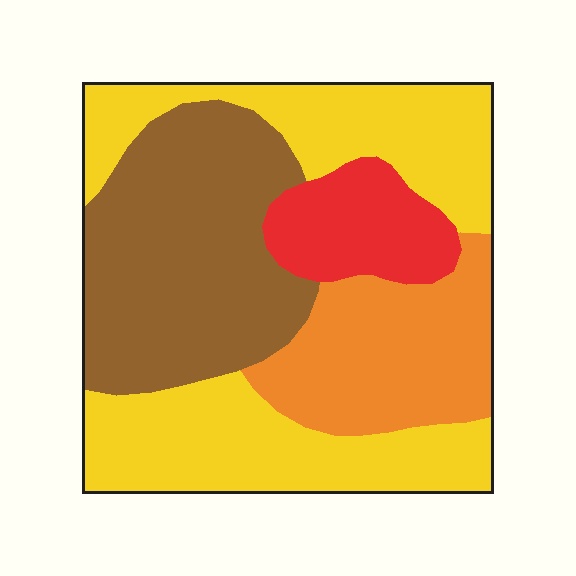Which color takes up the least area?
Red, at roughly 10%.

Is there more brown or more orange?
Brown.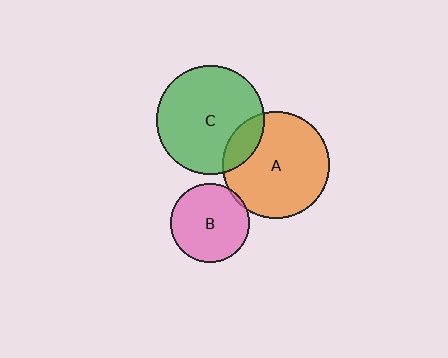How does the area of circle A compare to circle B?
Approximately 1.8 times.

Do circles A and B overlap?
Yes.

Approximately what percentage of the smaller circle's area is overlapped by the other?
Approximately 5%.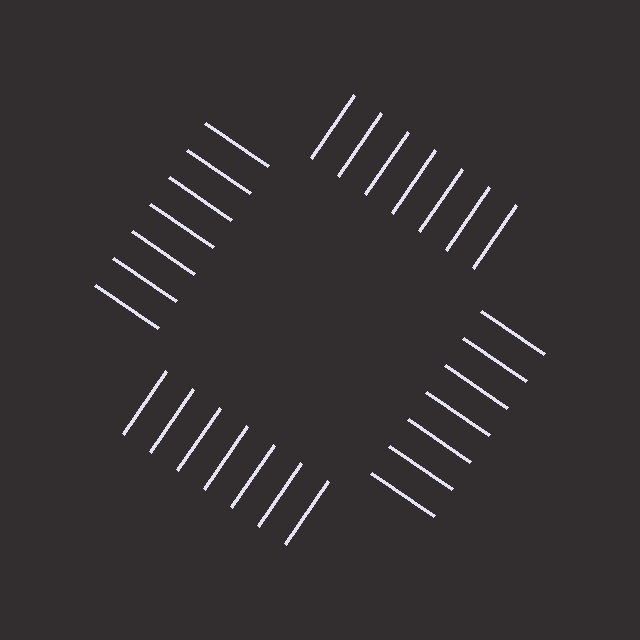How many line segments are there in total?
28 — 7 along each of the 4 edges.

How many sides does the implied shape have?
4 sides — the line-ends trace a square.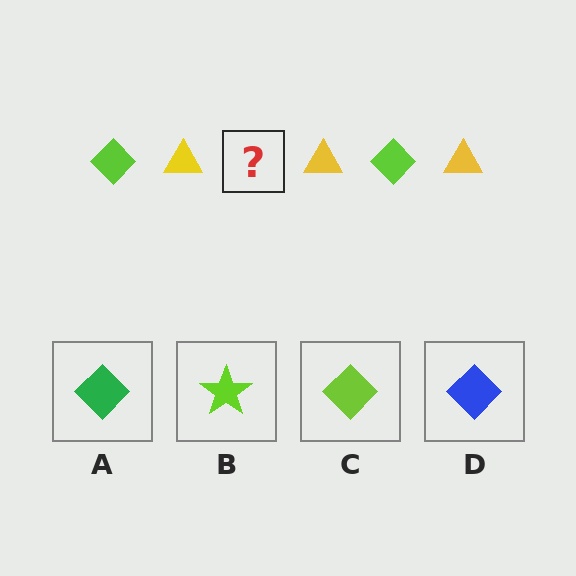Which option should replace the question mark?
Option C.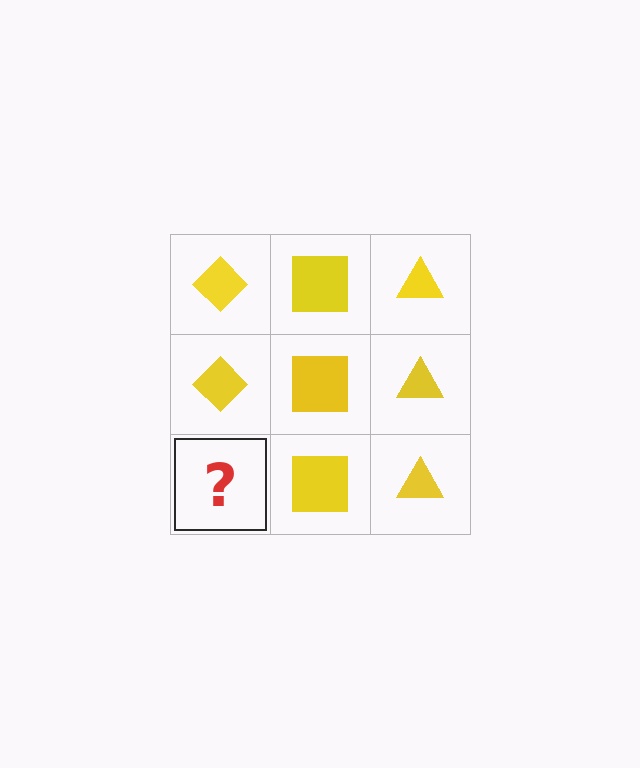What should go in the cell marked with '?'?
The missing cell should contain a yellow diamond.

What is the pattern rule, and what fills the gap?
The rule is that each column has a consistent shape. The gap should be filled with a yellow diamond.